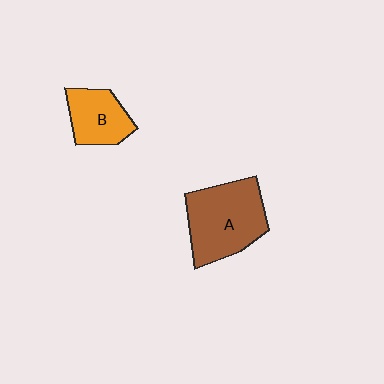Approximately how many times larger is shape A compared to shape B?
Approximately 1.7 times.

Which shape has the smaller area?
Shape B (orange).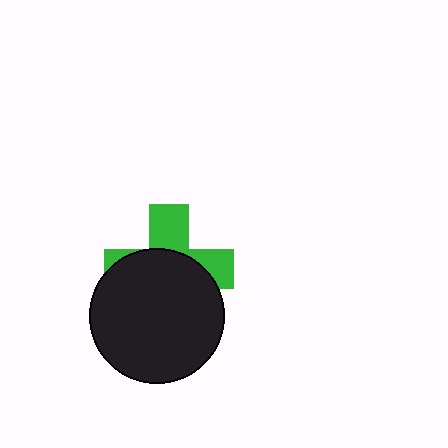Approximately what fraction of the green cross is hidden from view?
Roughly 62% of the green cross is hidden behind the black circle.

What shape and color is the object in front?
The object in front is a black circle.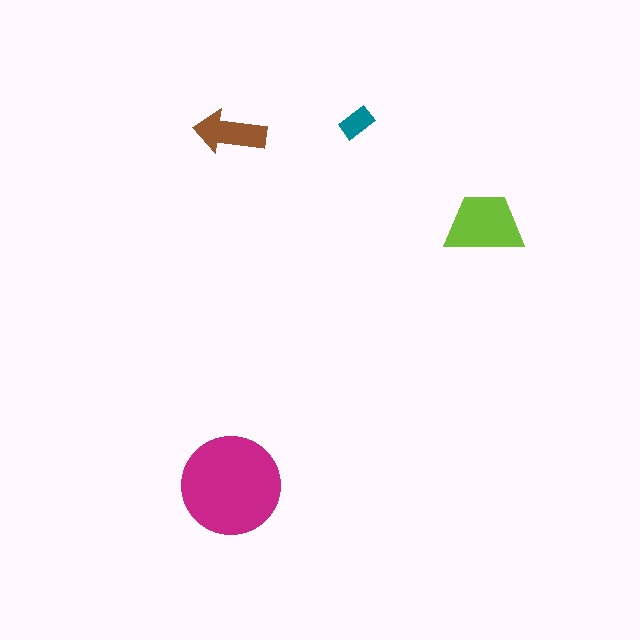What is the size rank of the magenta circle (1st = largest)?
1st.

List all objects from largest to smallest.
The magenta circle, the lime trapezoid, the brown arrow, the teal rectangle.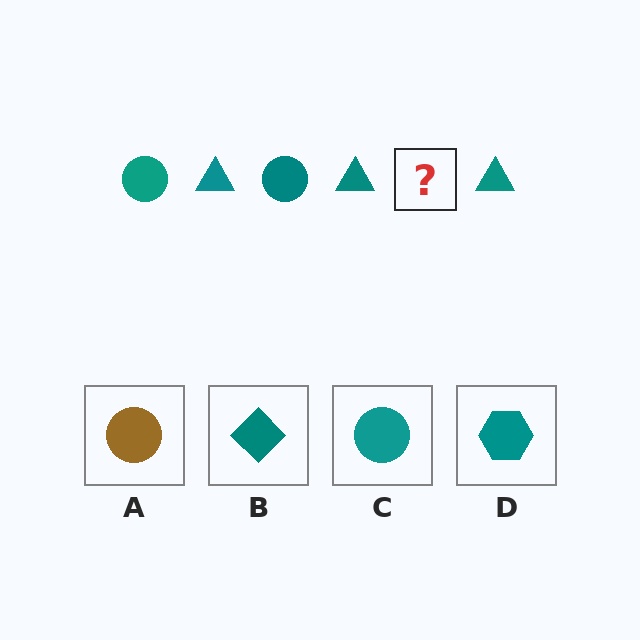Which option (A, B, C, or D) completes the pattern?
C.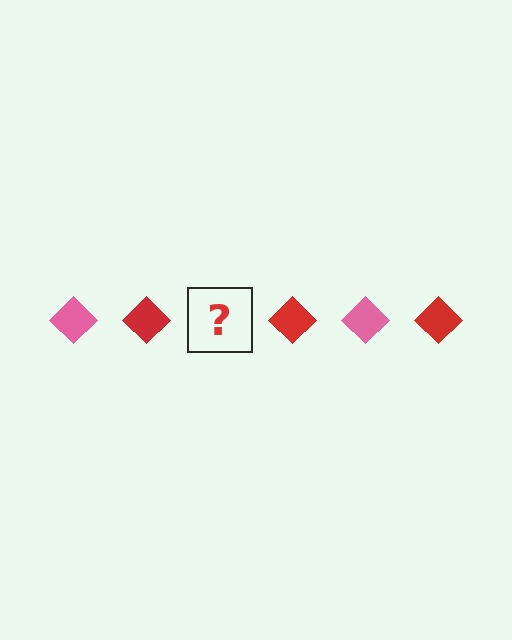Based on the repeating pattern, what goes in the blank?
The blank should be a pink diamond.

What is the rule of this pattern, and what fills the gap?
The rule is that the pattern cycles through pink, red diamonds. The gap should be filled with a pink diamond.